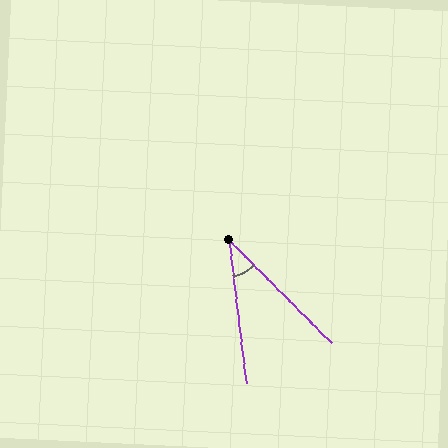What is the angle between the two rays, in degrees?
Approximately 38 degrees.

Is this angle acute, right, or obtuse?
It is acute.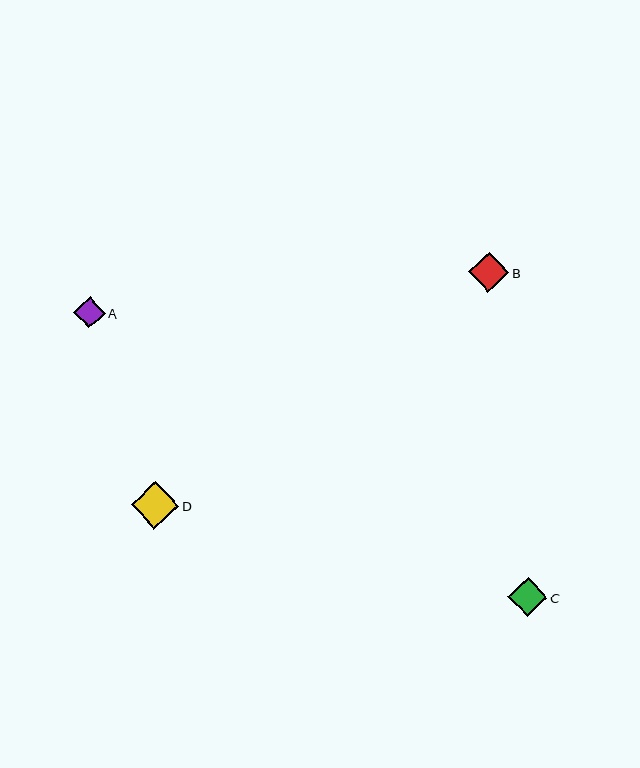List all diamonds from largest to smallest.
From largest to smallest: D, B, C, A.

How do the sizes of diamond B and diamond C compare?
Diamond B and diamond C are approximately the same size.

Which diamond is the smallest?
Diamond A is the smallest with a size of approximately 32 pixels.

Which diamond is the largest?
Diamond D is the largest with a size of approximately 47 pixels.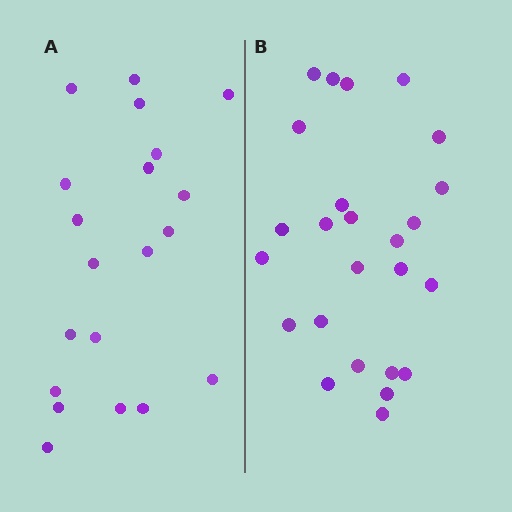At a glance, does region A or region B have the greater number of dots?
Region B (the right region) has more dots.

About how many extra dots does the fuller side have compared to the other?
Region B has about 5 more dots than region A.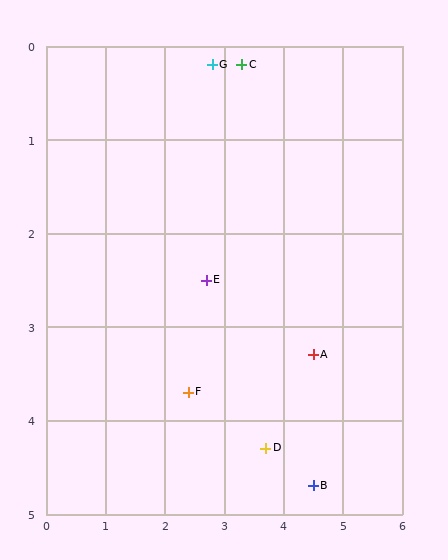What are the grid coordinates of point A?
Point A is at approximately (4.5, 3.3).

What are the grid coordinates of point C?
Point C is at approximately (3.3, 0.2).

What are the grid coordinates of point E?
Point E is at approximately (2.7, 2.5).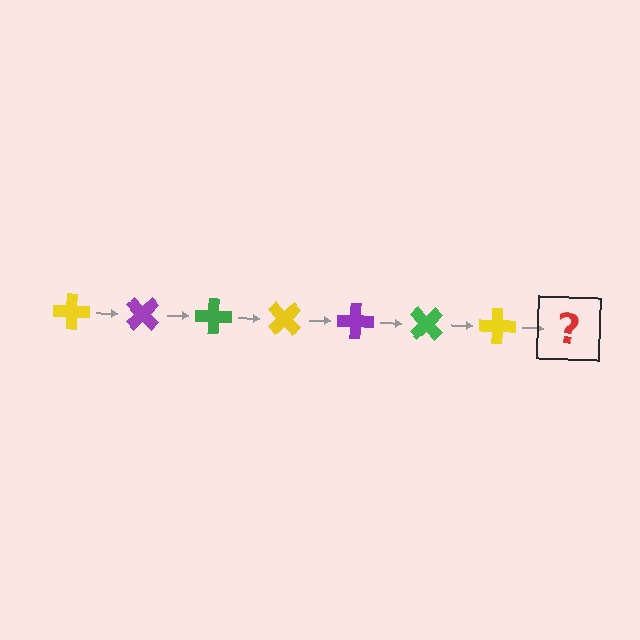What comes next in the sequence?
The next element should be a purple cross, rotated 315 degrees from the start.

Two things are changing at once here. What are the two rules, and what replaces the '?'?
The two rules are that it rotates 45 degrees each step and the color cycles through yellow, purple, and green. The '?' should be a purple cross, rotated 315 degrees from the start.